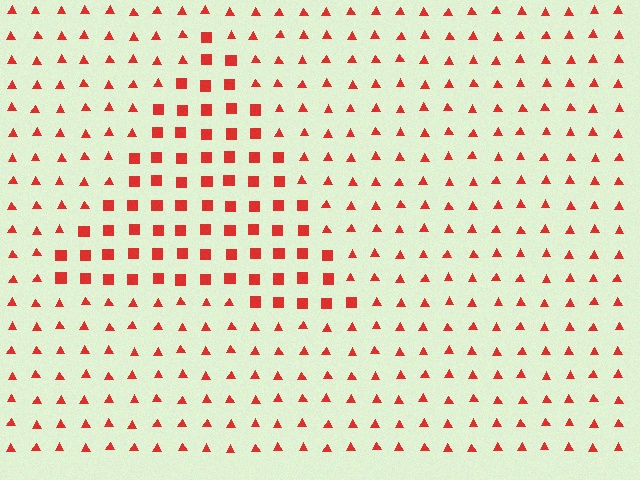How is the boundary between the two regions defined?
The boundary is defined by a change in element shape: squares inside vs. triangles outside. All elements share the same color and spacing.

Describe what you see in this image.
The image is filled with small red elements arranged in a uniform grid. A triangle-shaped region contains squares, while the surrounding area contains triangles. The boundary is defined purely by the change in element shape.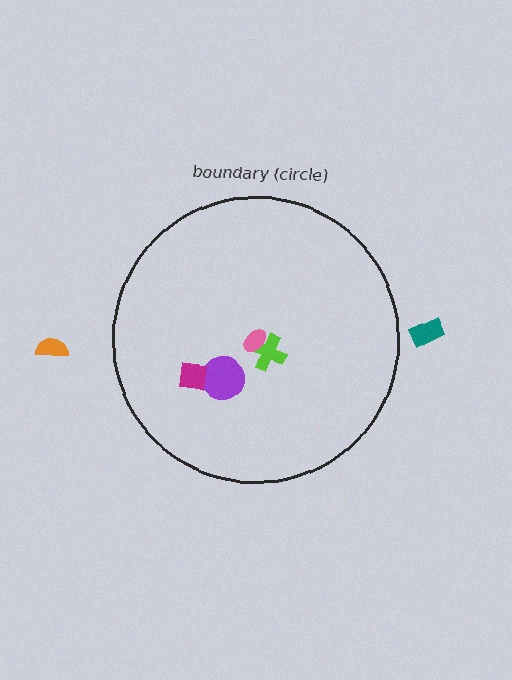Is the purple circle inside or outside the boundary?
Inside.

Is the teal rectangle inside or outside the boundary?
Outside.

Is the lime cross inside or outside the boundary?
Inside.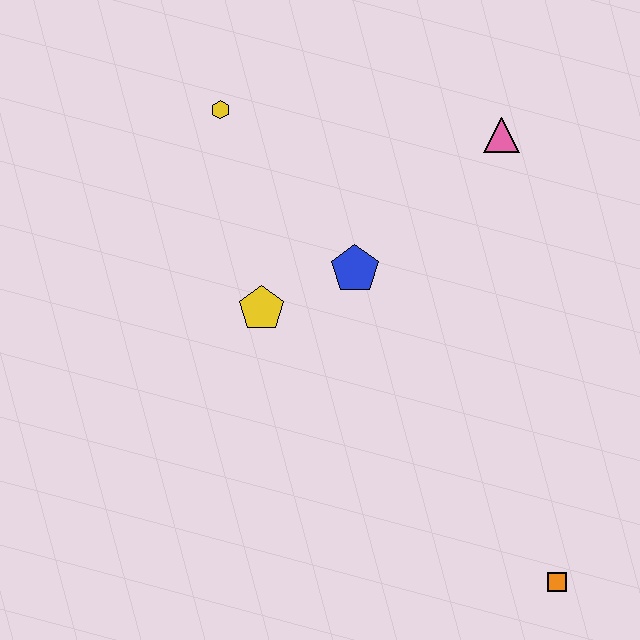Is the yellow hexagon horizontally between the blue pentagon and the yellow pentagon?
No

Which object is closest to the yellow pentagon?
The blue pentagon is closest to the yellow pentagon.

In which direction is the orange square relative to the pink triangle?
The orange square is below the pink triangle.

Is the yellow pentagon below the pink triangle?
Yes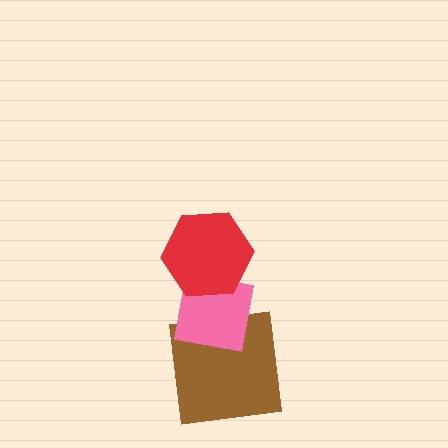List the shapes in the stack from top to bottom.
From top to bottom: the red hexagon, the pink square, the brown square.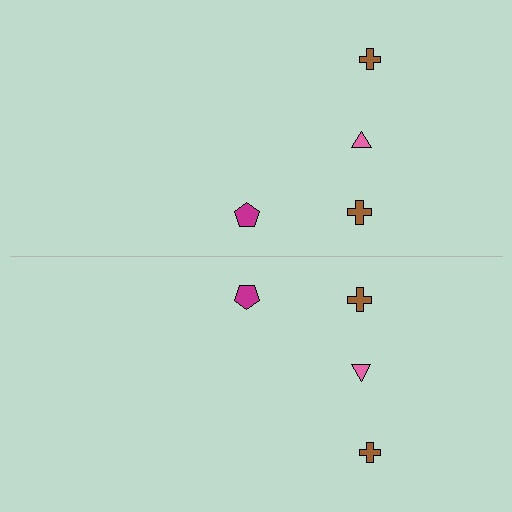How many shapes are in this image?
There are 8 shapes in this image.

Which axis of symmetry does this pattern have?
The pattern has a horizontal axis of symmetry running through the center of the image.